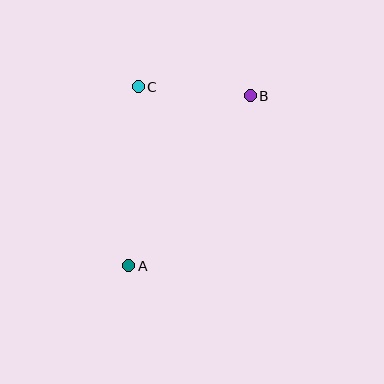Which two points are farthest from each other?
Points A and B are farthest from each other.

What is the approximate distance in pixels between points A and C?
The distance between A and C is approximately 179 pixels.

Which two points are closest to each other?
Points B and C are closest to each other.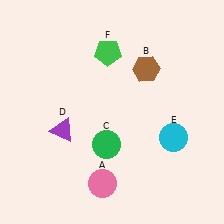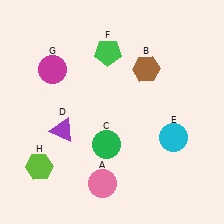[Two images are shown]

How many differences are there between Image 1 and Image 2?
There are 2 differences between the two images.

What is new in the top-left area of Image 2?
A magenta circle (G) was added in the top-left area of Image 2.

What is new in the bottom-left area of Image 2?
A lime hexagon (H) was added in the bottom-left area of Image 2.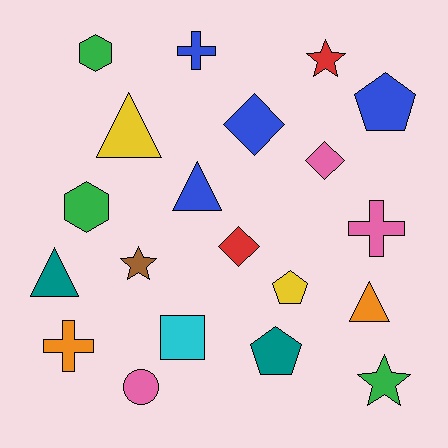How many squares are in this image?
There is 1 square.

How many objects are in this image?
There are 20 objects.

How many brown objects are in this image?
There is 1 brown object.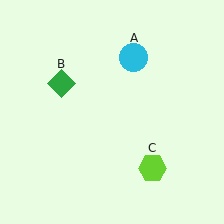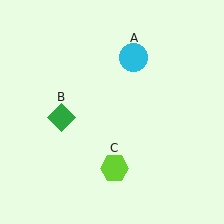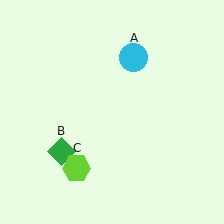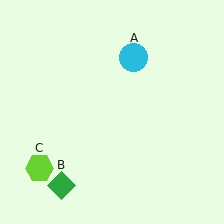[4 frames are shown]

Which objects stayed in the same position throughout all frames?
Cyan circle (object A) remained stationary.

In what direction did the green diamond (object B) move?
The green diamond (object B) moved down.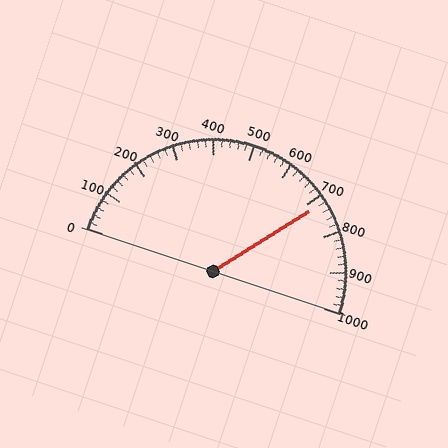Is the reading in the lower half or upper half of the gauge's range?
The reading is in the upper half of the range (0 to 1000).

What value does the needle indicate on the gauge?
The needle indicates approximately 720.